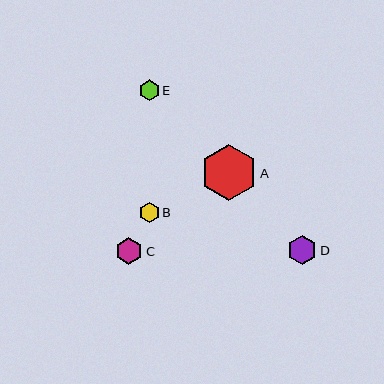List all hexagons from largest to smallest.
From largest to smallest: A, D, C, E, B.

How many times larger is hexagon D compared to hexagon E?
Hexagon D is approximately 1.4 times the size of hexagon E.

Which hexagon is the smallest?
Hexagon B is the smallest with a size of approximately 21 pixels.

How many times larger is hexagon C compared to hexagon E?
Hexagon C is approximately 1.3 times the size of hexagon E.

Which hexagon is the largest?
Hexagon A is the largest with a size of approximately 56 pixels.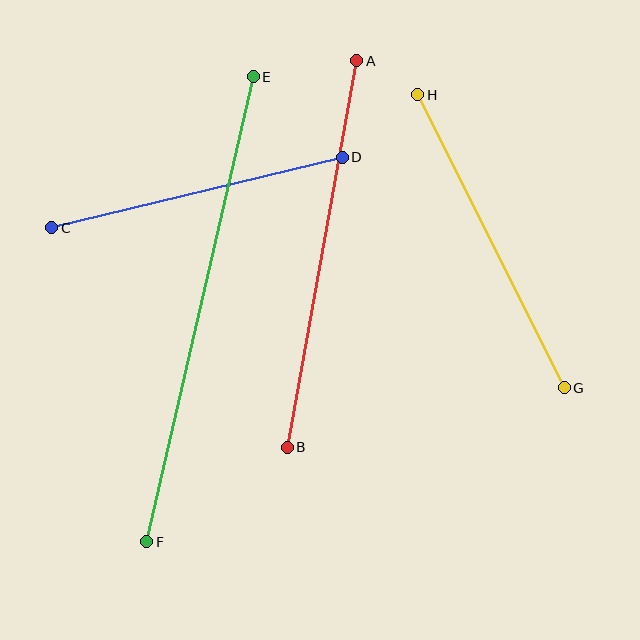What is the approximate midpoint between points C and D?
The midpoint is at approximately (197, 192) pixels.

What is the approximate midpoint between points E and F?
The midpoint is at approximately (200, 309) pixels.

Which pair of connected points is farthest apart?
Points E and F are farthest apart.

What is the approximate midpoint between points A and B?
The midpoint is at approximately (322, 254) pixels.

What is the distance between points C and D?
The distance is approximately 299 pixels.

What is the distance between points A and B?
The distance is approximately 393 pixels.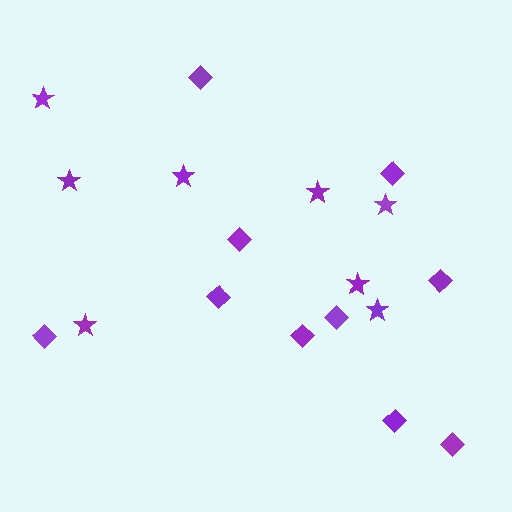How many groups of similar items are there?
There are 2 groups: one group of diamonds (10) and one group of stars (8).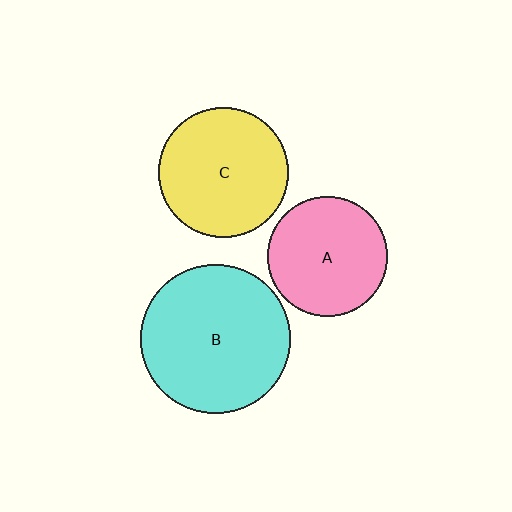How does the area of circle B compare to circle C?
Approximately 1.3 times.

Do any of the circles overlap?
No, none of the circles overlap.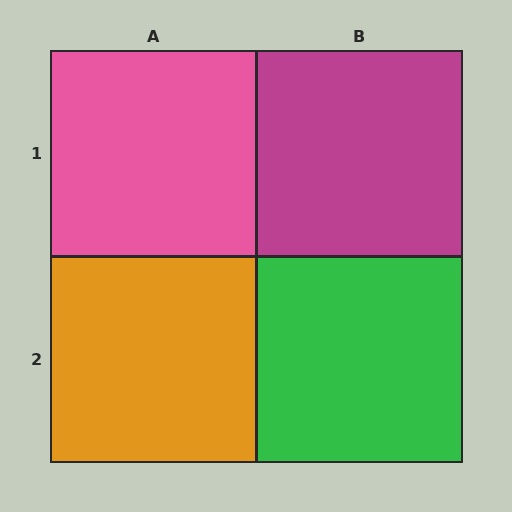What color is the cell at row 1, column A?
Pink.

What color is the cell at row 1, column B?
Magenta.